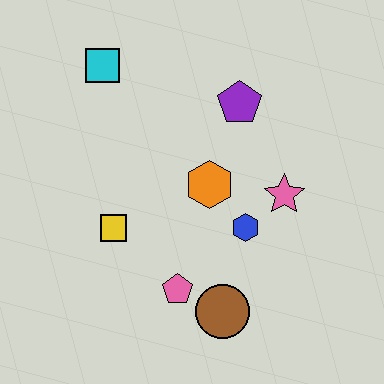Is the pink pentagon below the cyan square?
Yes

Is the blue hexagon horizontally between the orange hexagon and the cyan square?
No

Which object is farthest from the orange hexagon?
The cyan square is farthest from the orange hexagon.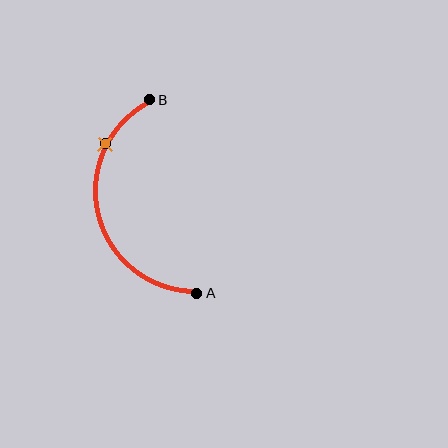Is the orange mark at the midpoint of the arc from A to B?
No. The orange mark lies on the arc but is closer to endpoint B. The arc midpoint would be at the point on the curve equidistant along the arc from both A and B.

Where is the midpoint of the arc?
The arc midpoint is the point on the curve farthest from the straight line joining A and B. It sits to the left of that line.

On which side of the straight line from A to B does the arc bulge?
The arc bulges to the left of the straight line connecting A and B.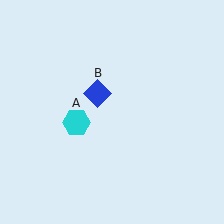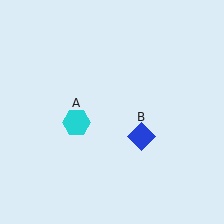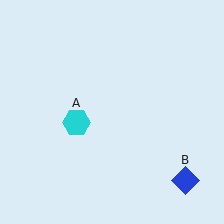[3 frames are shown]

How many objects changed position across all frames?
1 object changed position: blue diamond (object B).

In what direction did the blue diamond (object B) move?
The blue diamond (object B) moved down and to the right.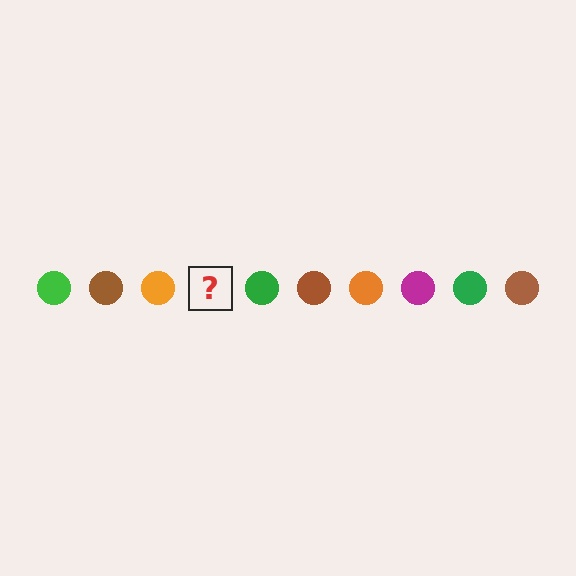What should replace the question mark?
The question mark should be replaced with a magenta circle.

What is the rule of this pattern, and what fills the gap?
The rule is that the pattern cycles through green, brown, orange, magenta circles. The gap should be filled with a magenta circle.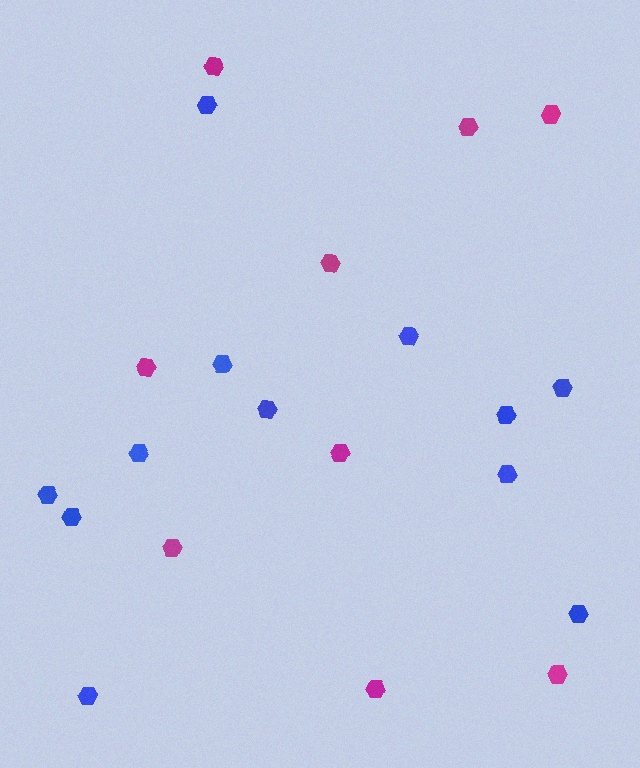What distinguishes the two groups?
There are 2 groups: one group of magenta hexagons (9) and one group of blue hexagons (12).